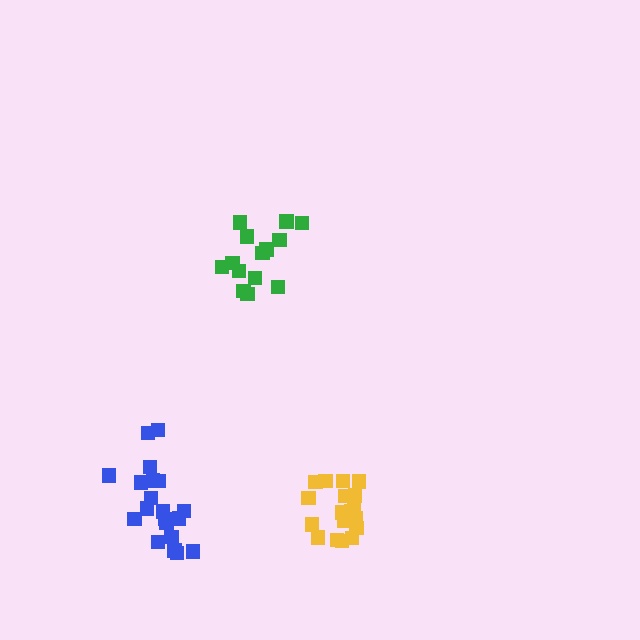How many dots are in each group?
Group 1: 14 dots, Group 2: 19 dots, Group 3: 20 dots (53 total).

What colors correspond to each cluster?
The clusters are colored: green, yellow, blue.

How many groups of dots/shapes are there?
There are 3 groups.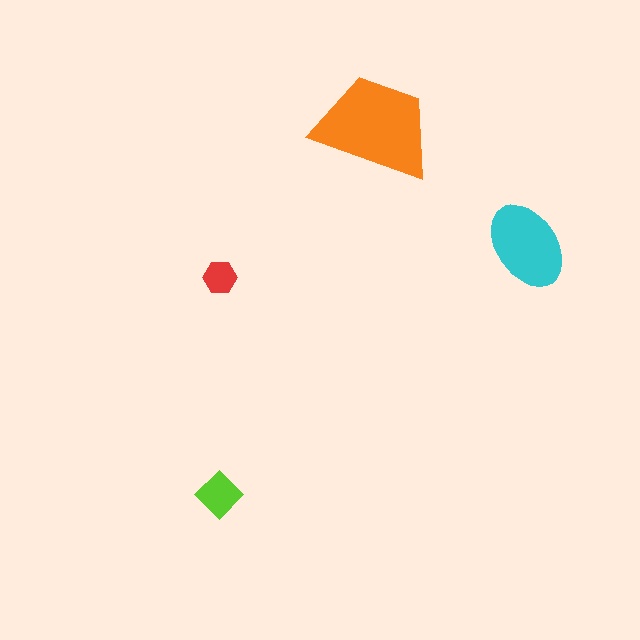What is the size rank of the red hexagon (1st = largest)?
4th.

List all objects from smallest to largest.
The red hexagon, the lime diamond, the cyan ellipse, the orange trapezoid.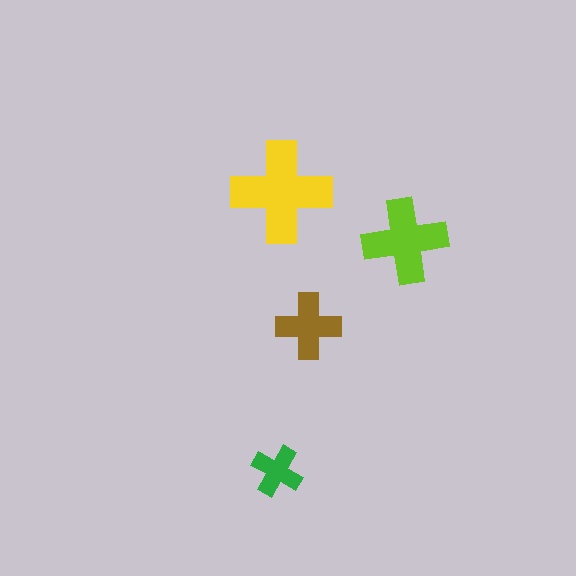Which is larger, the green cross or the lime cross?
The lime one.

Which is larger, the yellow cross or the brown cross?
The yellow one.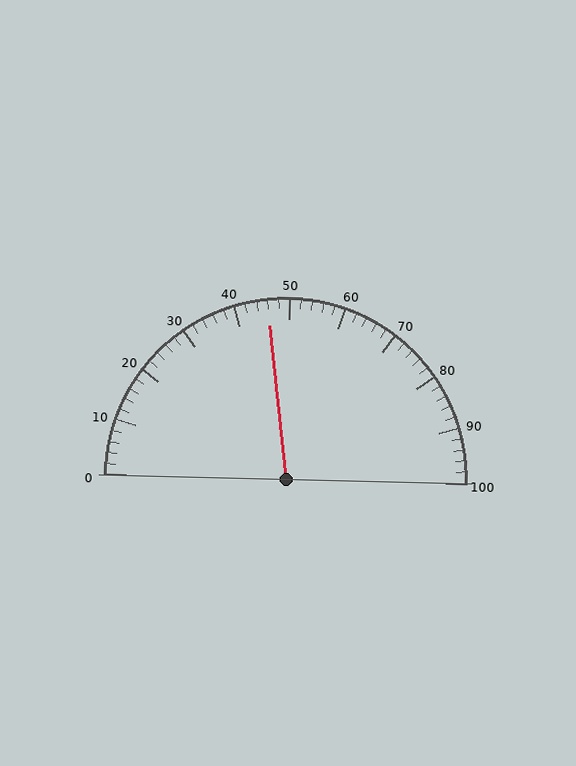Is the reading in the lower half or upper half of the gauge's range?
The reading is in the lower half of the range (0 to 100).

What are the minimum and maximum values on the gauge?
The gauge ranges from 0 to 100.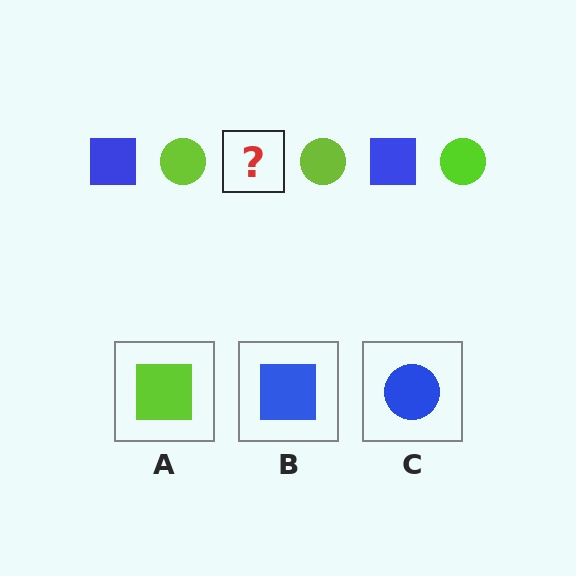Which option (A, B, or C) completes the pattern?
B.